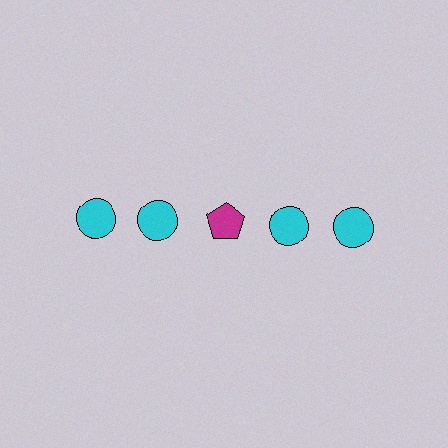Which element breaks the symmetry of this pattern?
The magenta pentagon in the top row, center column breaks the symmetry. All other shapes are cyan circles.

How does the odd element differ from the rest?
It differs in both color (magenta instead of cyan) and shape (pentagon instead of circle).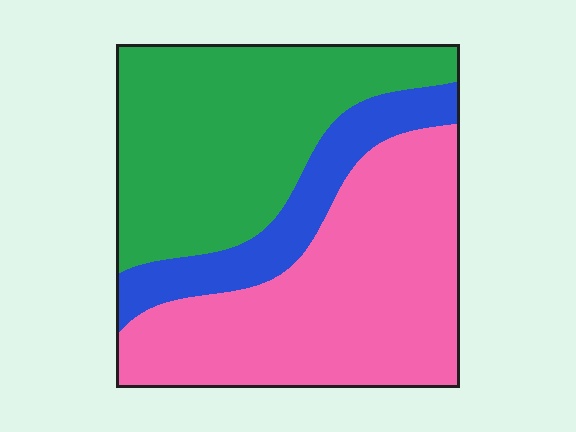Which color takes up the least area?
Blue, at roughly 15%.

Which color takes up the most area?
Pink, at roughly 45%.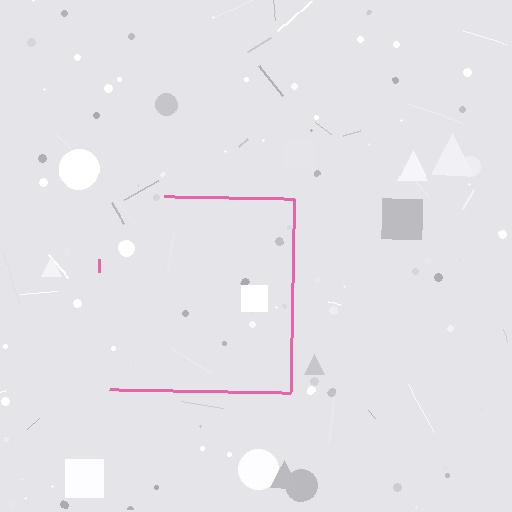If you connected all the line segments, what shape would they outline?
They would outline a square.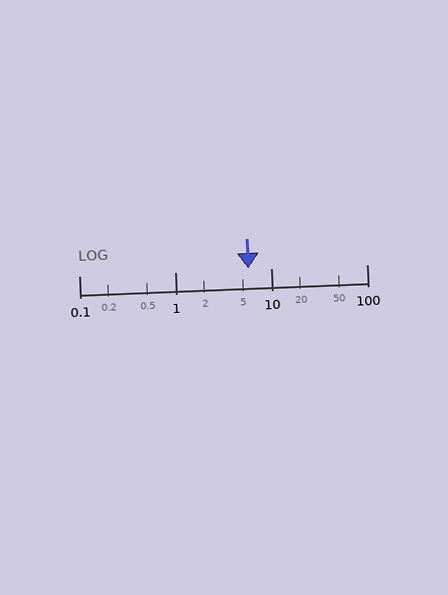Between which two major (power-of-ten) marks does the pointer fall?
The pointer is between 1 and 10.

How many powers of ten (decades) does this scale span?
The scale spans 3 decades, from 0.1 to 100.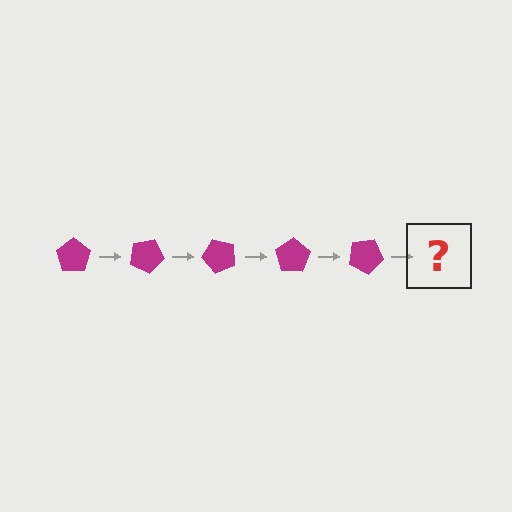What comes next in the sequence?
The next element should be a magenta pentagon rotated 125 degrees.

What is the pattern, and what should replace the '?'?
The pattern is that the pentagon rotates 25 degrees each step. The '?' should be a magenta pentagon rotated 125 degrees.